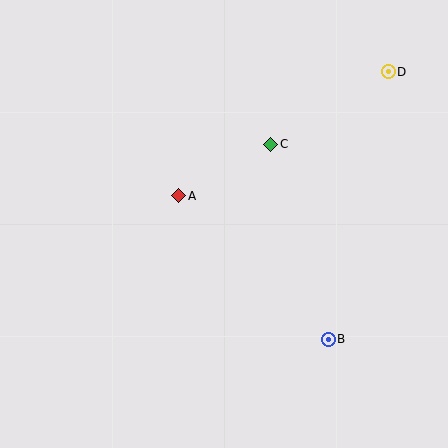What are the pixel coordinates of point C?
Point C is at (271, 144).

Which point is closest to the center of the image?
Point A at (179, 196) is closest to the center.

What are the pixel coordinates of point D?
Point D is at (388, 72).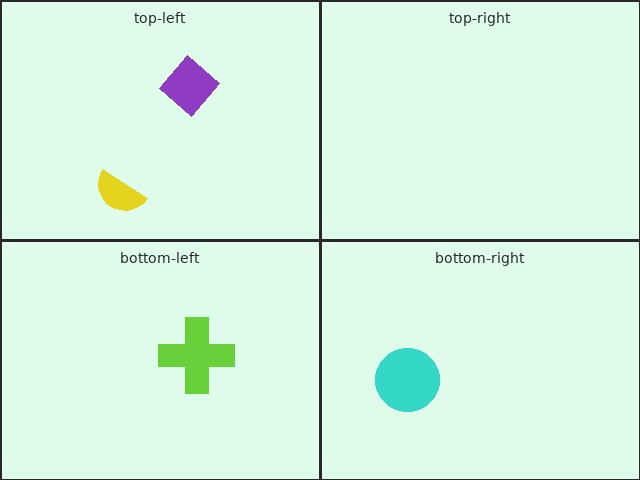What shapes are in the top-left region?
The purple diamond, the yellow semicircle.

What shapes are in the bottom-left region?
The lime cross.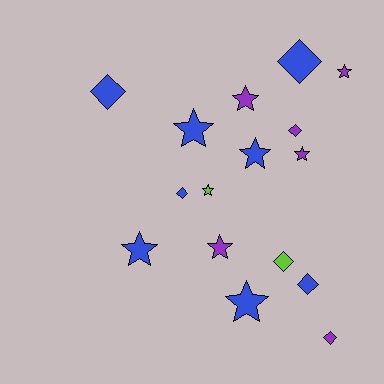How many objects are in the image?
There are 16 objects.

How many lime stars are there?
There is 1 lime star.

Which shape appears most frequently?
Star, with 9 objects.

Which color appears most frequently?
Blue, with 8 objects.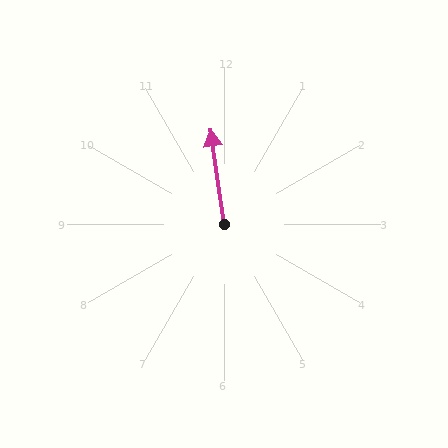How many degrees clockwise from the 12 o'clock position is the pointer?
Approximately 352 degrees.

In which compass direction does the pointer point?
North.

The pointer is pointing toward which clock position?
Roughly 12 o'clock.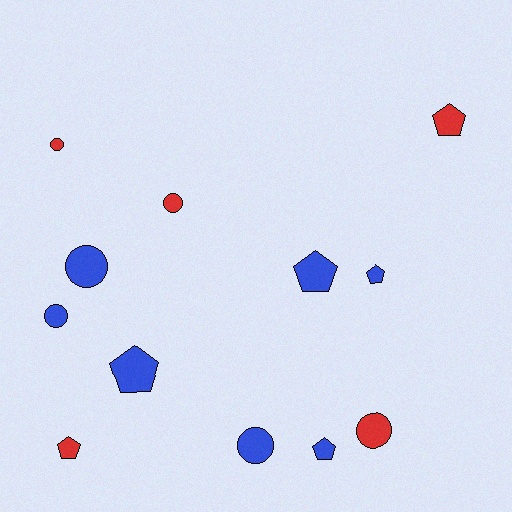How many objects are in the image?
There are 12 objects.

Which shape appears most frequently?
Circle, with 6 objects.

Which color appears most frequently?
Blue, with 7 objects.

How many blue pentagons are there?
There are 4 blue pentagons.